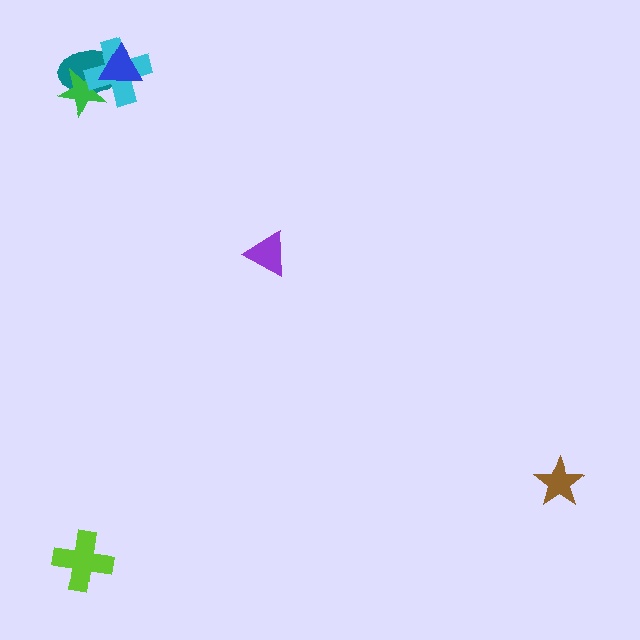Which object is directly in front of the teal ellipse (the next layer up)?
The green star is directly in front of the teal ellipse.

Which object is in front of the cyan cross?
The blue triangle is in front of the cyan cross.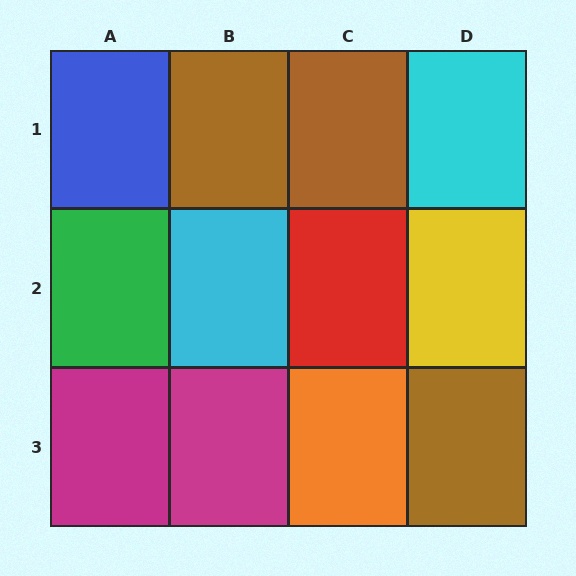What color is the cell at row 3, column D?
Brown.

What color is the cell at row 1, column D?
Cyan.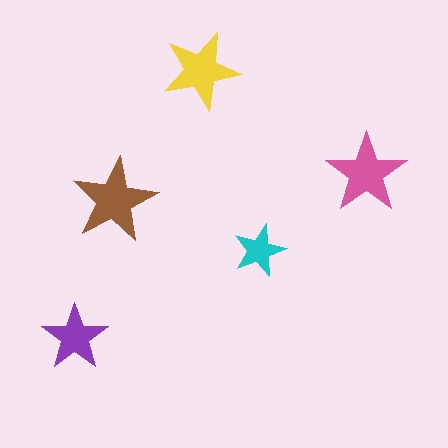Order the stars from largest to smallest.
the brown one, the pink one, the yellow one, the purple one, the cyan one.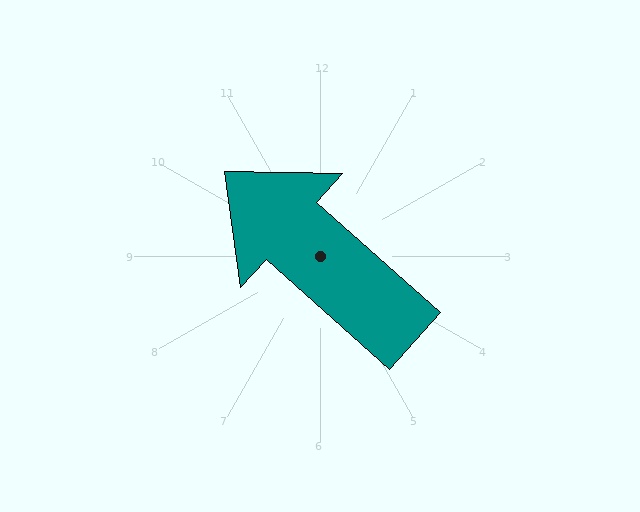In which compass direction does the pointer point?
Northwest.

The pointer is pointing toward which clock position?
Roughly 10 o'clock.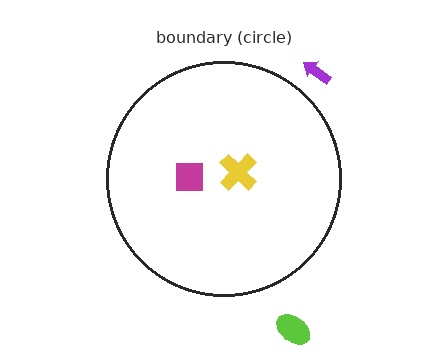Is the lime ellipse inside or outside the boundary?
Outside.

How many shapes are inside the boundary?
2 inside, 2 outside.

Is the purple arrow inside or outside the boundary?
Outside.